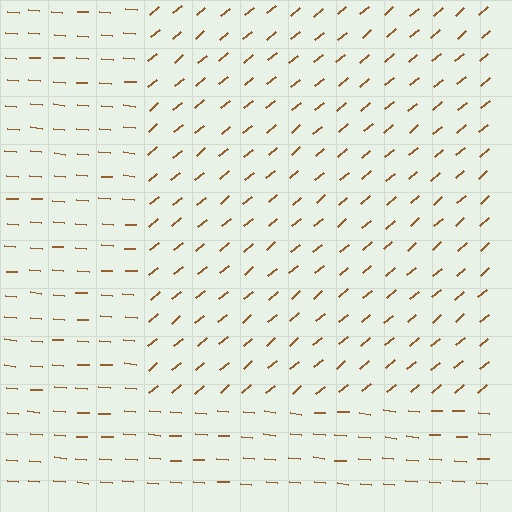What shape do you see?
I see a rectangle.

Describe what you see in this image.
The image is filled with small brown line segments. A rectangle region in the image has lines oriented differently from the surrounding lines, creating a visible texture boundary.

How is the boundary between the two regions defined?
The boundary is defined purely by a change in line orientation (approximately 45 degrees difference). All lines are the same color and thickness.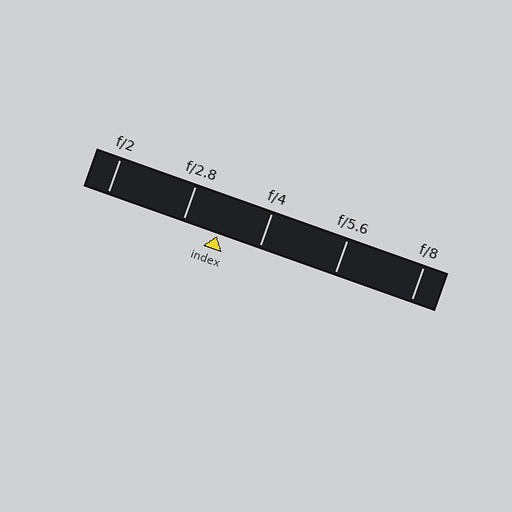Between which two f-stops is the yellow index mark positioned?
The index mark is between f/2.8 and f/4.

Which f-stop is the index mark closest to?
The index mark is closest to f/2.8.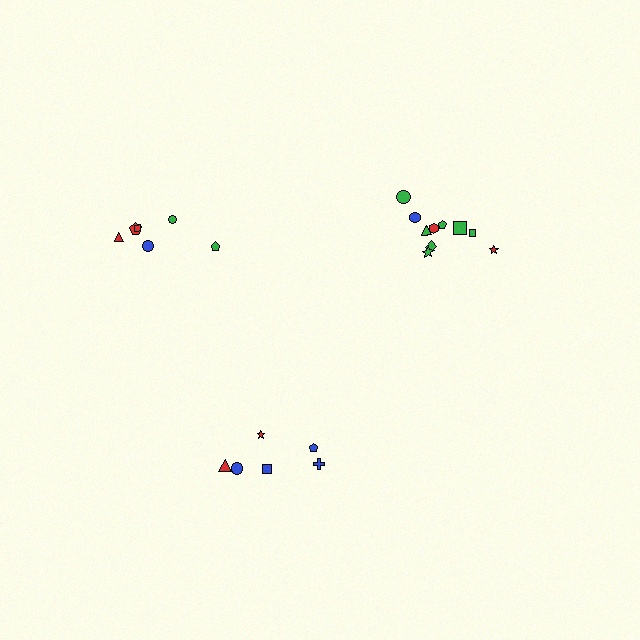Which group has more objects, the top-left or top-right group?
The top-right group.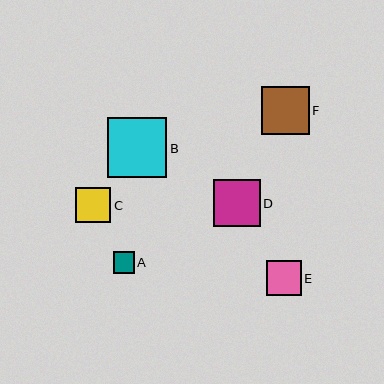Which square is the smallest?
Square A is the smallest with a size of approximately 21 pixels.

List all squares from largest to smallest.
From largest to smallest: B, F, D, C, E, A.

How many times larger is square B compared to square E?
Square B is approximately 1.7 times the size of square E.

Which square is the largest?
Square B is the largest with a size of approximately 60 pixels.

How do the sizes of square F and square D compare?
Square F and square D are approximately the same size.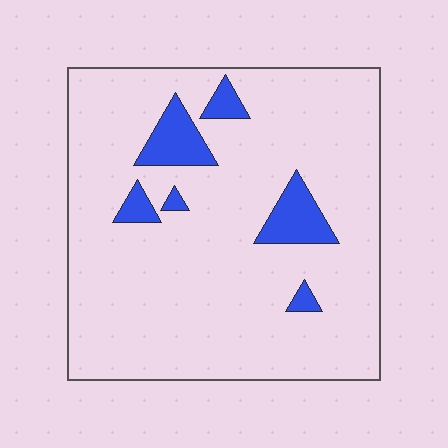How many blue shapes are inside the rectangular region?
6.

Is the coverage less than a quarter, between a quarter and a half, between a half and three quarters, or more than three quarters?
Less than a quarter.